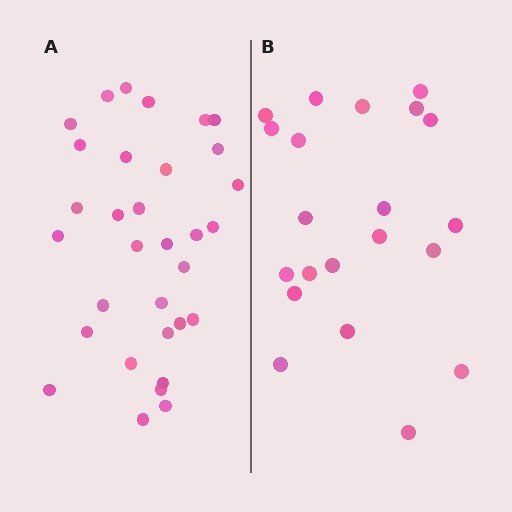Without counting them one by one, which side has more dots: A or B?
Region A (the left region) has more dots.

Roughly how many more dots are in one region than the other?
Region A has roughly 12 or so more dots than region B.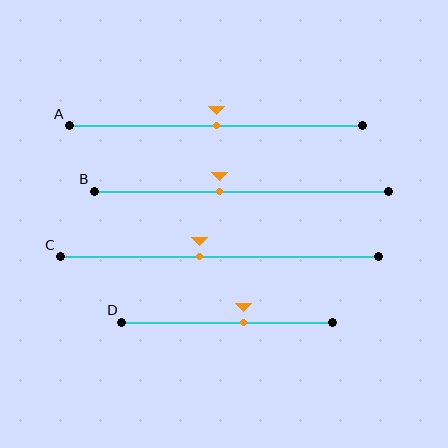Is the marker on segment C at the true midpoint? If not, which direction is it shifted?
No, the marker on segment C is shifted to the left by about 6% of the segment length.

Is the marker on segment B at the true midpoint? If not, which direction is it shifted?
No, the marker on segment B is shifted to the left by about 7% of the segment length.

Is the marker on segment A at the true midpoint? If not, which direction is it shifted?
Yes, the marker on segment A is at the true midpoint.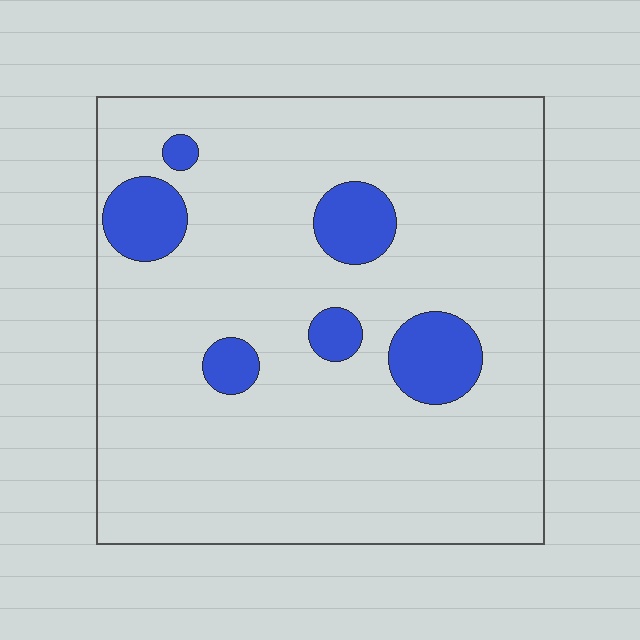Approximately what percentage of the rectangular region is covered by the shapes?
Approximately 10%.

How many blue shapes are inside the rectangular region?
6.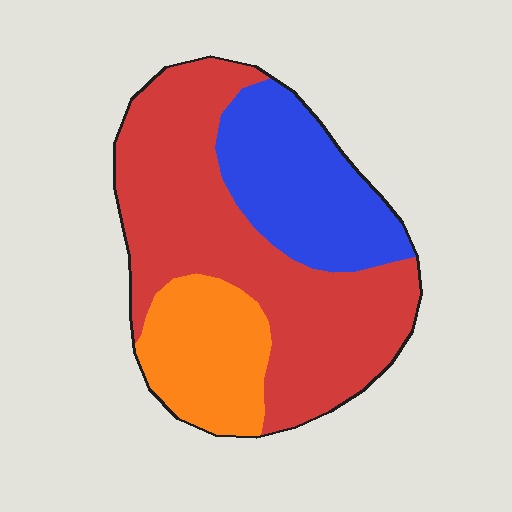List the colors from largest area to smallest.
From largest to smallest: red, blue, orange.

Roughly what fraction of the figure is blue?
Blue covers roughly 25% of the figure.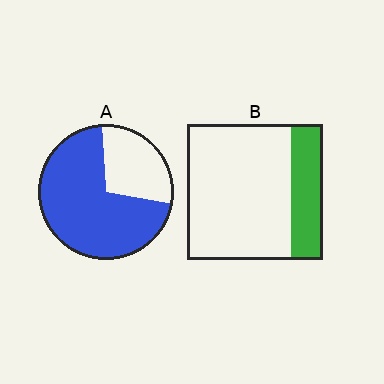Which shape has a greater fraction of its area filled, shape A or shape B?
Shape A.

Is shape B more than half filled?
No.